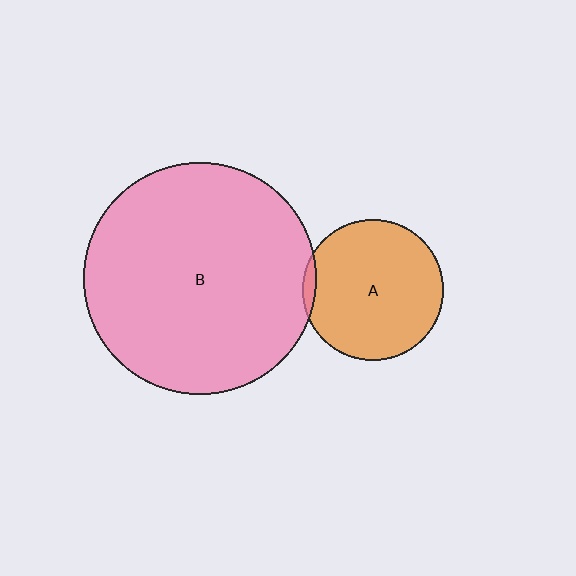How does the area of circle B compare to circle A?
Approximately 2.7 times.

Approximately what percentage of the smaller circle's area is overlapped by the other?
Approximately 5%.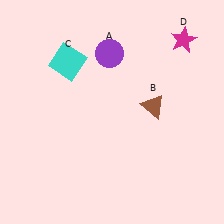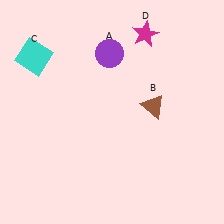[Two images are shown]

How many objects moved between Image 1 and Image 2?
2 objects moved between the two images.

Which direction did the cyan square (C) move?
The cyan square (C) moved left.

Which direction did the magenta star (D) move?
The magenta star (D) moved left.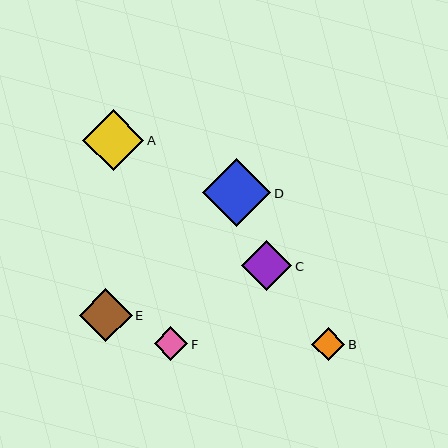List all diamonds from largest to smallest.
From largest to smallest: D, A, E, C, F, B.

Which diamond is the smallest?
Diamond B is the smallest with a size of approximately 34 pixels.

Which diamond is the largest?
Diamond D is the largest with a size of approximately 68 pixels.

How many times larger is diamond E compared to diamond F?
Diamond E is approximately 1.6 times the size of diamond F.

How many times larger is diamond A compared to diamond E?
Diamond A is approximately 1.2 times the size of diamond E.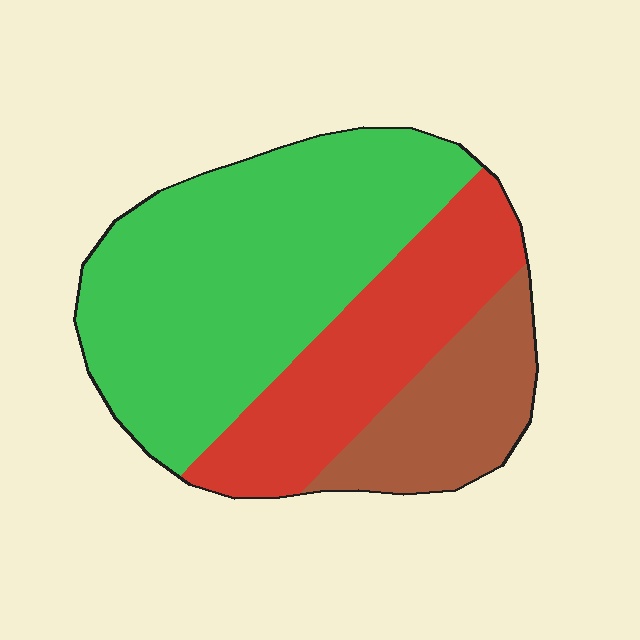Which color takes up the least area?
Brown, at roughly 20%.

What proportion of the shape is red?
Red takes up about one quarter (1/4) of the shape.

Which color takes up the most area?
Green, at roughly 55%.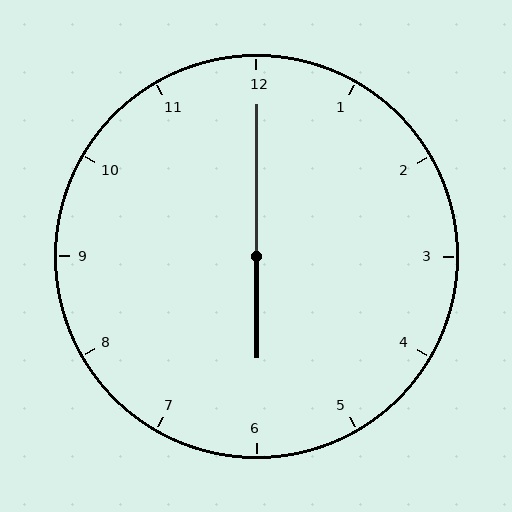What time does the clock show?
6:00.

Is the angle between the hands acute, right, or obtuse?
It is obtuse.